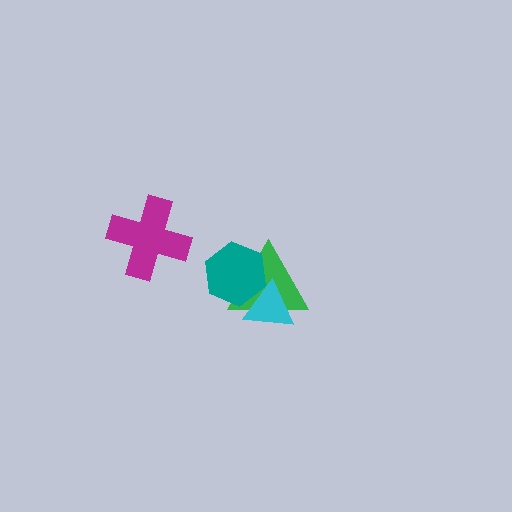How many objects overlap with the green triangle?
2 objects overlap with the green triangle.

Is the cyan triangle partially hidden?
Yes, it is partially covered by another shape.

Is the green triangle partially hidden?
Yes, it is partially covered by another shape.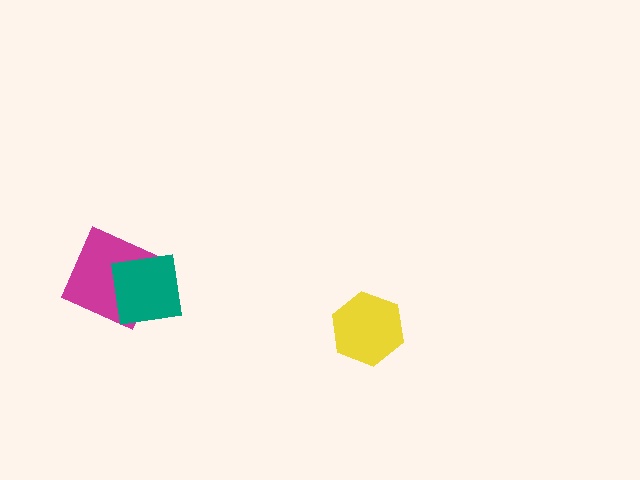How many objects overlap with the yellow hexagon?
0 objects overlap with the yellow hexagon.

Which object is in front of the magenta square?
The teal square is in front of the magenta square.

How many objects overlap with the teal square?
1 object overlaps with the teal square.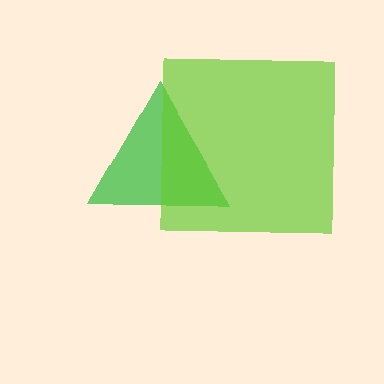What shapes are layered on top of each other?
The layered shapes are: a green triangle, a lime square.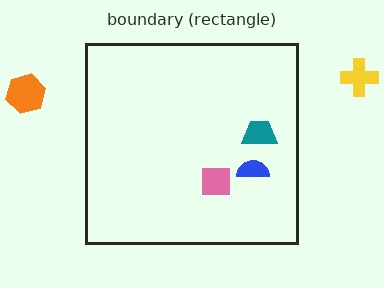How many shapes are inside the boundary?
3 inside, 2 outside.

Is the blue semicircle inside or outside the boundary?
Inside.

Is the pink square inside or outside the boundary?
Inside.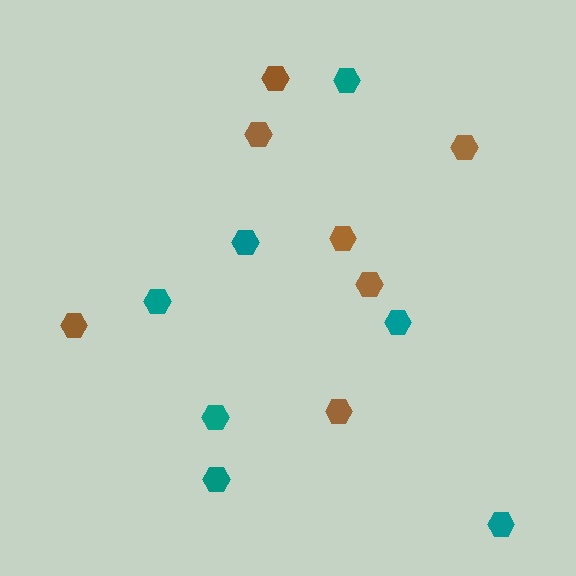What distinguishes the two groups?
There are 2 groups: one group of brown hexagons (7) and one group of teal hexagons (7).